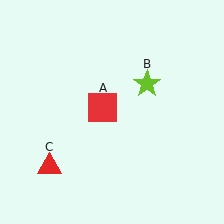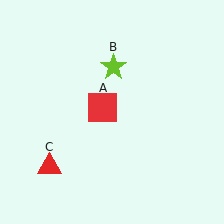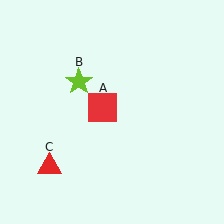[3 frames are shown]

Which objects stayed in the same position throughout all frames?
Red square (object A) and red triangle (object C) remained stationary.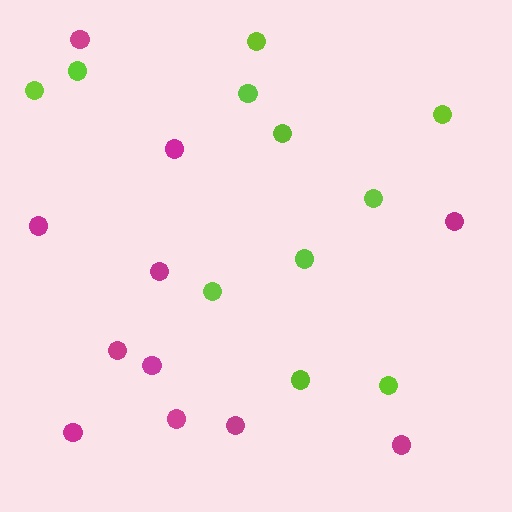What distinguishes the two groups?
There are 2 groups: one group of magenta circles (11) and one group of lime circles (11).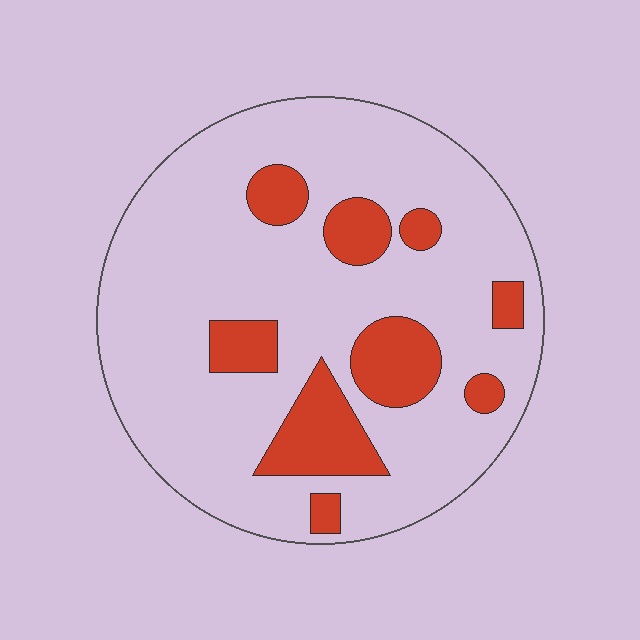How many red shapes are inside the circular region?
9.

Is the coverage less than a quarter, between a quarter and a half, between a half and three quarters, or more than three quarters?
Less than a quarter.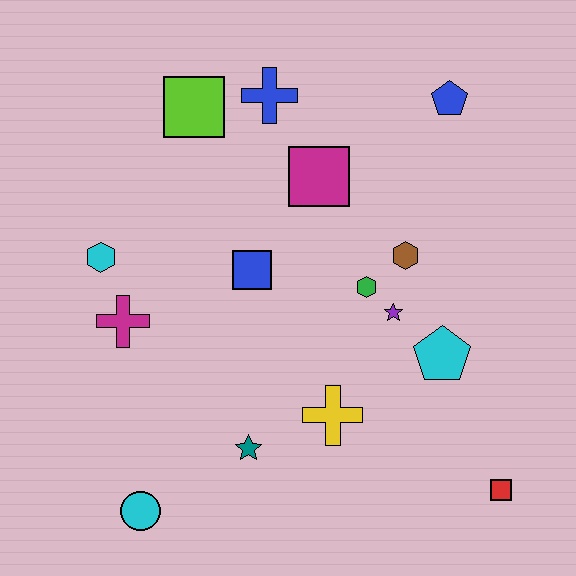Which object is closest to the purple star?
The green hexagon is closest to the purple star.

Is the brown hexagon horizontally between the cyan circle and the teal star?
No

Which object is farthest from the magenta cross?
The red square is farthest from the magenta cross.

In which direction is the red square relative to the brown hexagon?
The red square is below the brown hexagon.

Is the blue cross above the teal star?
Yes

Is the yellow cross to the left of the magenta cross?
No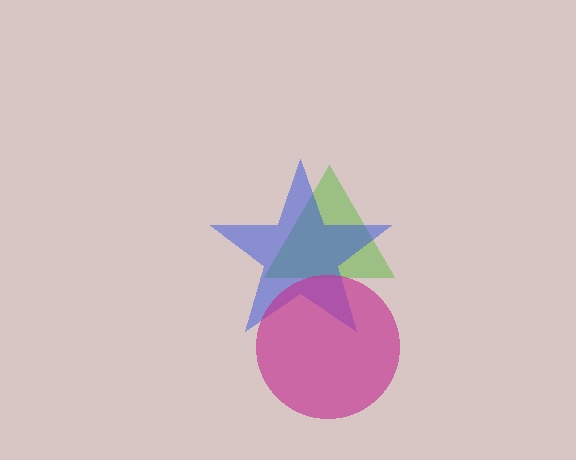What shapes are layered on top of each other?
The layered shapes are: a lime triangle, a blue star, a magenta circle.